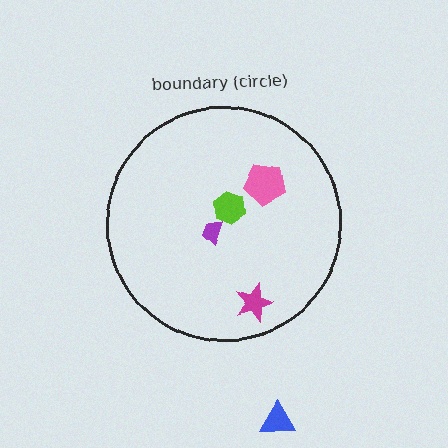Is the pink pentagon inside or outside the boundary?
Inside.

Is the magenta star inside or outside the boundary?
Inside.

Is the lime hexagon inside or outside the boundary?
Inside.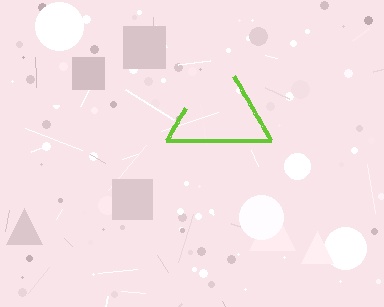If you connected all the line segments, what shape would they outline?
They would outline a triangle.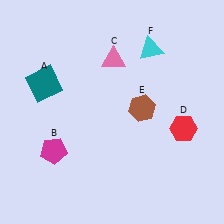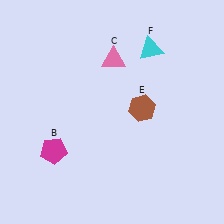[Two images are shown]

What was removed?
The red hexagon (D), the teal square (A) were removed in Image 2.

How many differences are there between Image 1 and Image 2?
There are 2 differences between the two images.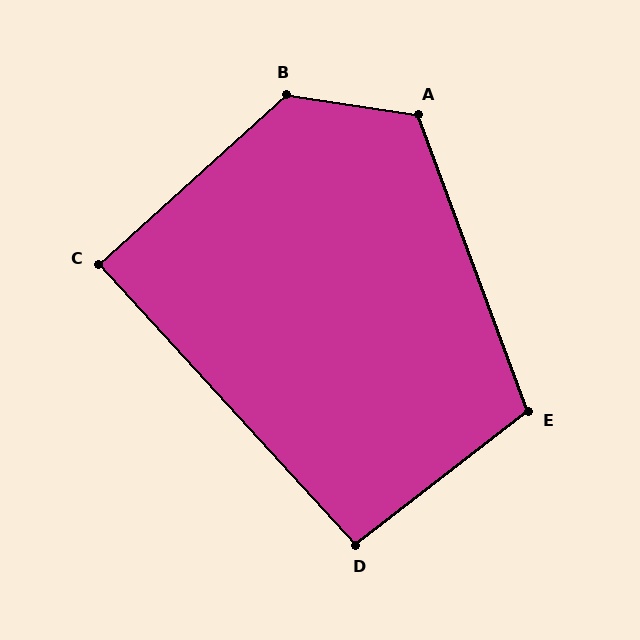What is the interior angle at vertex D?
Approximately 95 degrees (approximately right).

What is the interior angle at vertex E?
Approximately 107 degrees (obtuse).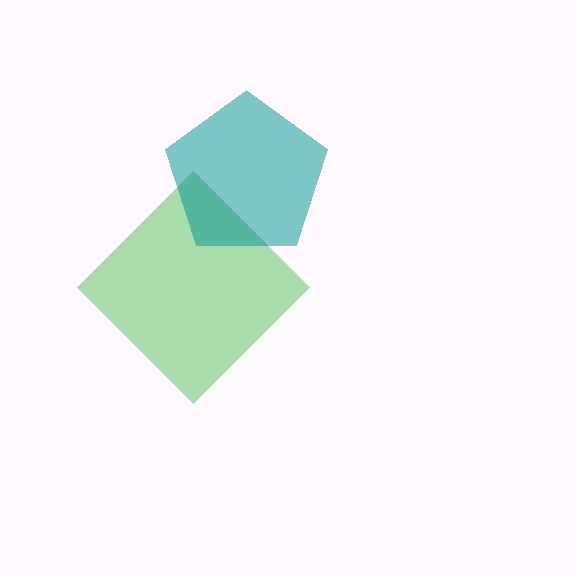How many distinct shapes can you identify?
There are 2 distinct shapes: a green diamond, a teal pentagon.